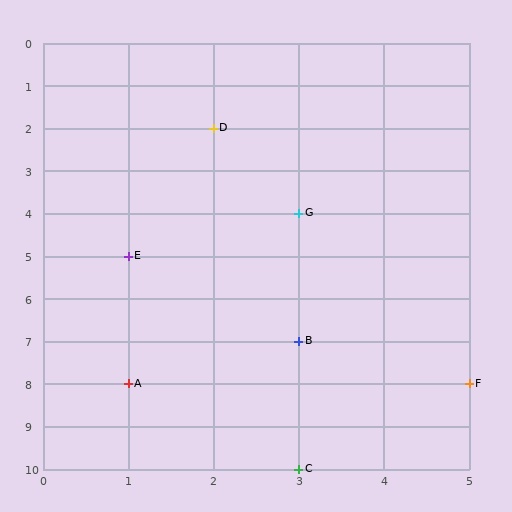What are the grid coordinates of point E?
Point E is at grid coordinates (1, 5).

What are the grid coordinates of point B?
Point B is at grid coordinates (3, 7).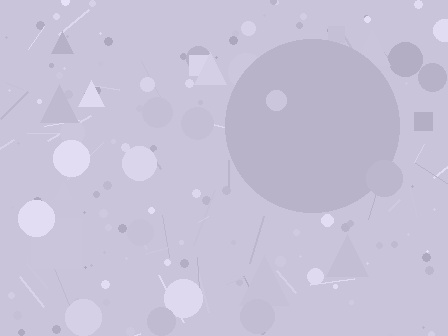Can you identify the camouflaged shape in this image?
The camouflaged shape is a circle.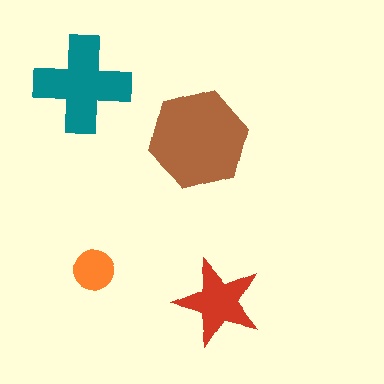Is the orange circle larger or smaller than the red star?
Smaller.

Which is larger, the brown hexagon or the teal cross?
The brown hexagon.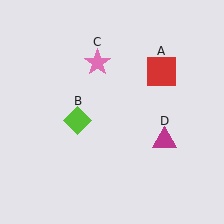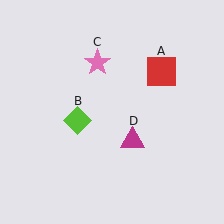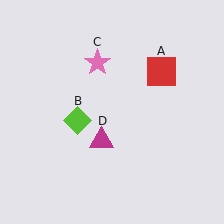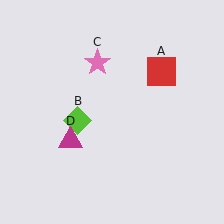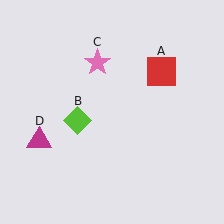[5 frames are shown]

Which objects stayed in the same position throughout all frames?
Red square (object A) and lime diamond (object B) and pink star (object C) remained stationary.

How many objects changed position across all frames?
1 object changed position: magenta triangle (object D).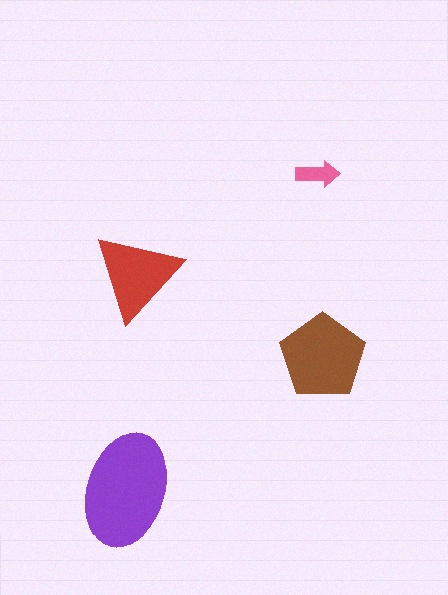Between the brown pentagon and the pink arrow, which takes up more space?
The brown pentagon.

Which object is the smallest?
The pink arrow.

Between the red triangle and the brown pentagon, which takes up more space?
The brown pentagon.